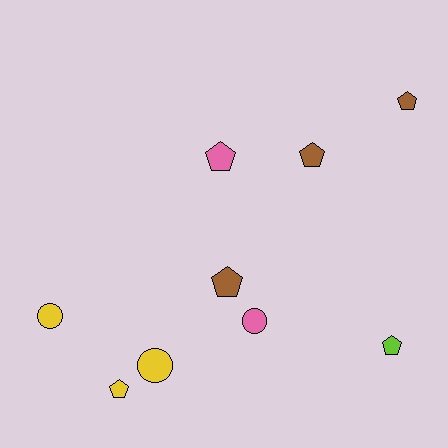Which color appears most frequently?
Brown, with 3 objects.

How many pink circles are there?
There is 1 pink circle.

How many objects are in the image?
There are 9 objects.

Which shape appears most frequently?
Pentagon, with 6 objects.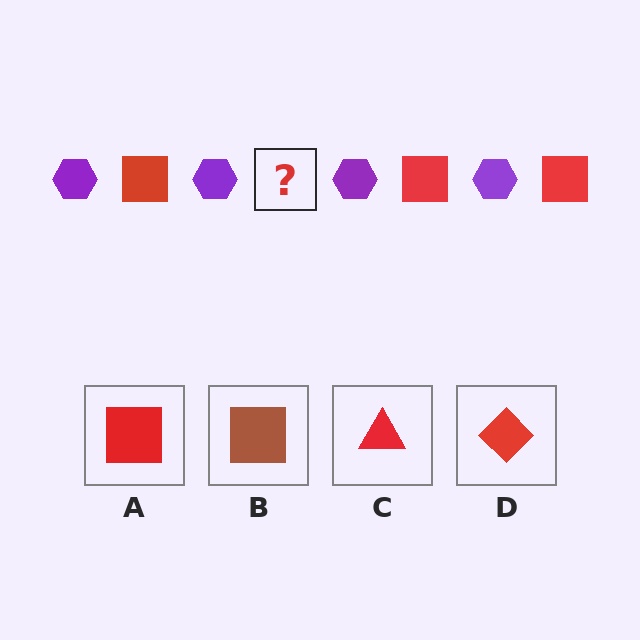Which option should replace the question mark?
Option A.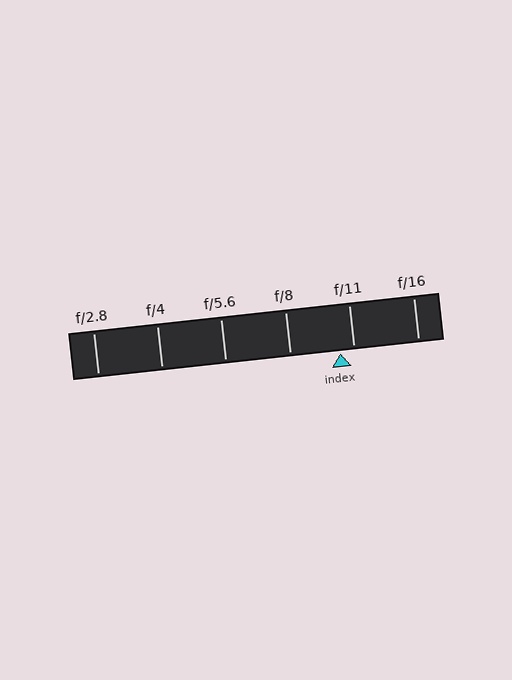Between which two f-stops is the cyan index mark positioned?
The index mark is between f/8 and f/11.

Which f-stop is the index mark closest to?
The index mark is closest to f/11.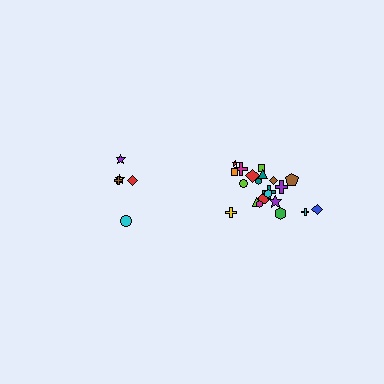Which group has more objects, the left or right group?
The right group.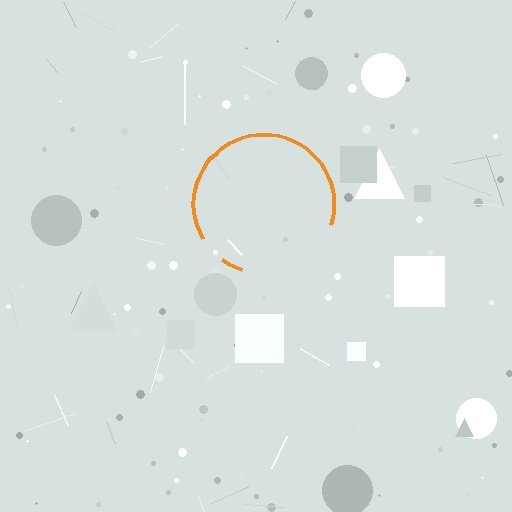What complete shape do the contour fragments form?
The contour fragments form a circle.